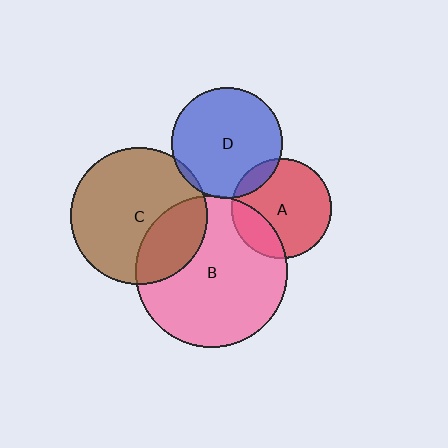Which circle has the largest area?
Circle B (pink).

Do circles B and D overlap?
Yes.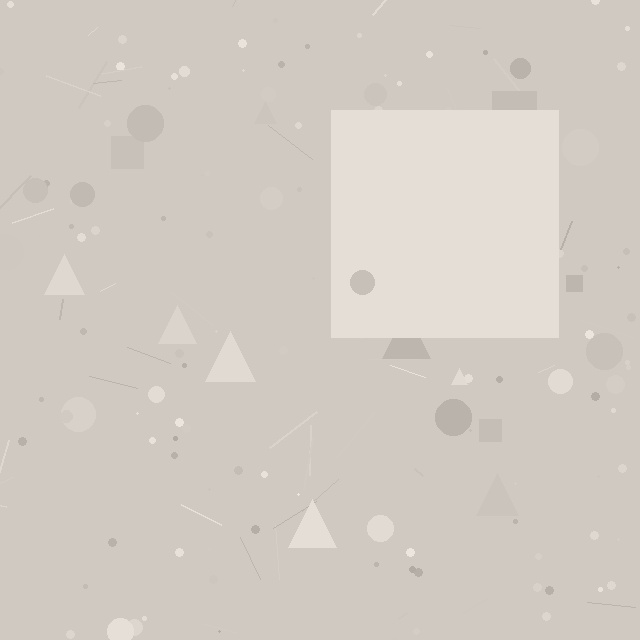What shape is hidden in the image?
A square is hidden in the image.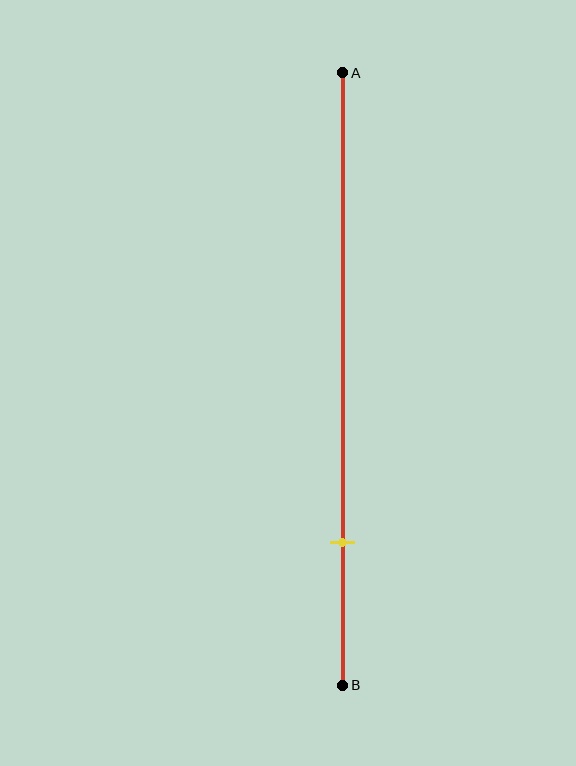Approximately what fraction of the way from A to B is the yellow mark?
The yellow mark is approximately 75% of the way from A to B.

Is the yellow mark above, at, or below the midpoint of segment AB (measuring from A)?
The yellow mark is below the midpoint of segment AB.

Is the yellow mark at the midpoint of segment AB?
No, the mark is at about 75% from A, not at the 50% midpoint.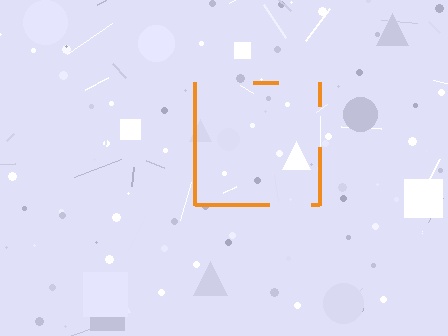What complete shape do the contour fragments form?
The contour fragments form a square.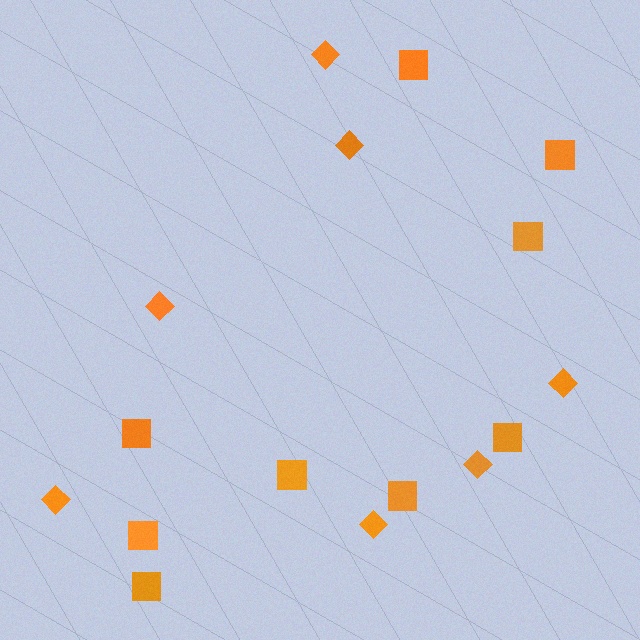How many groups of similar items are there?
There are 2 groups: one group of diamonds (7) and one group of squares (9).